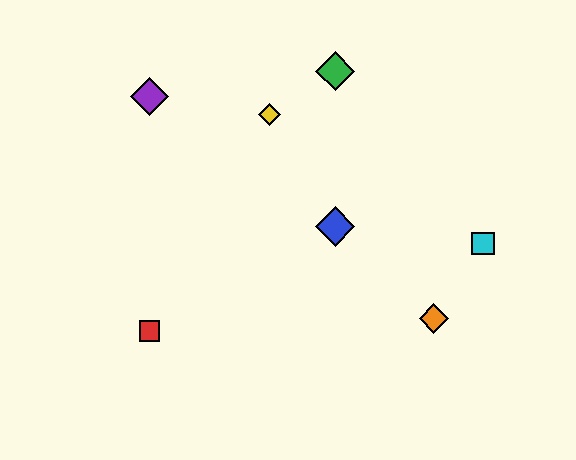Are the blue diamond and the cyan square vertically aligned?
No, the blue diamond is at x≈335 and the cyan square is at x≈483.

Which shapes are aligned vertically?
The blue diamond, the green diamond are aligned vertically.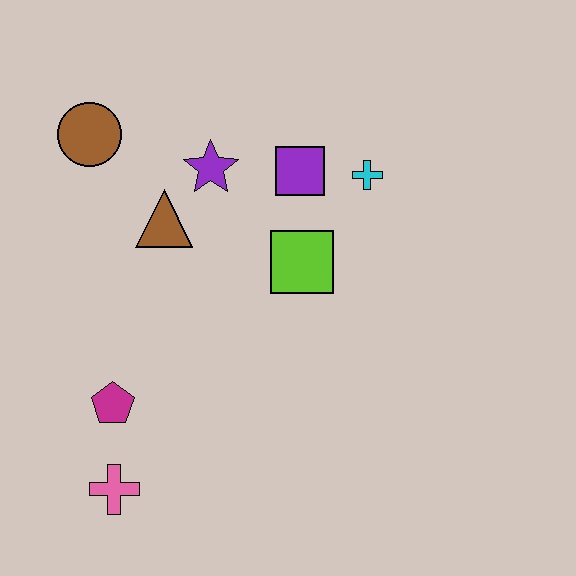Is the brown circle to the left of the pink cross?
Yes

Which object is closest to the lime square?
The purple square is closest to the lime square.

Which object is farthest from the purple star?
The pink cross is farthest from the purple star.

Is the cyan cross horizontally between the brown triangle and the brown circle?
No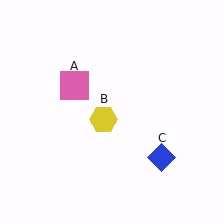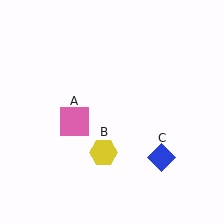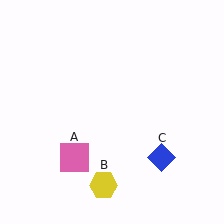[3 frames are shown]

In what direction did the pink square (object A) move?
The pink square (object A) moved down.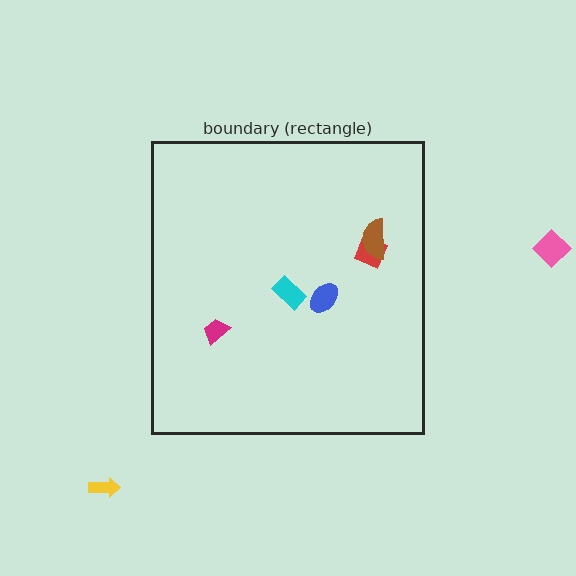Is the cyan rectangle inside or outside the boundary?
Inside.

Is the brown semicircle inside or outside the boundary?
Inside.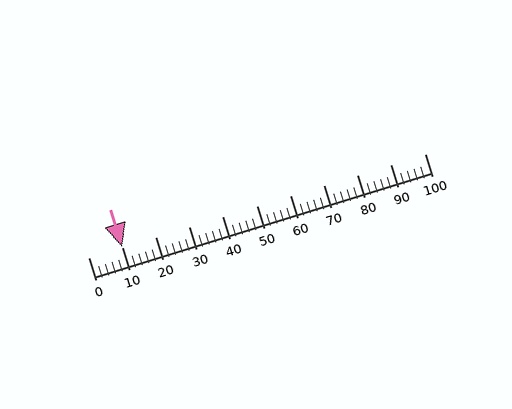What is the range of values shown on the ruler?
The ruler shows values from 0 to 100.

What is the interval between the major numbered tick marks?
The major tick marks are spaced 10 units apart.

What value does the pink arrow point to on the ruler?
The pink arrow points to approximately 10.